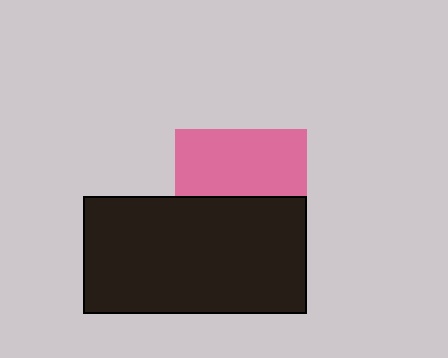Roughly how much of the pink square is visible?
About half of it is visible (roughly 50%).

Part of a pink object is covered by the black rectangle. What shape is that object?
It is a square.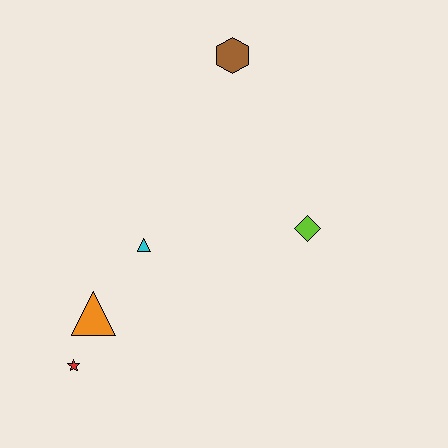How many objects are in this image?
There are 5 objects.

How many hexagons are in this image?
There is 1 hexagon.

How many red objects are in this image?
There is 1 red object.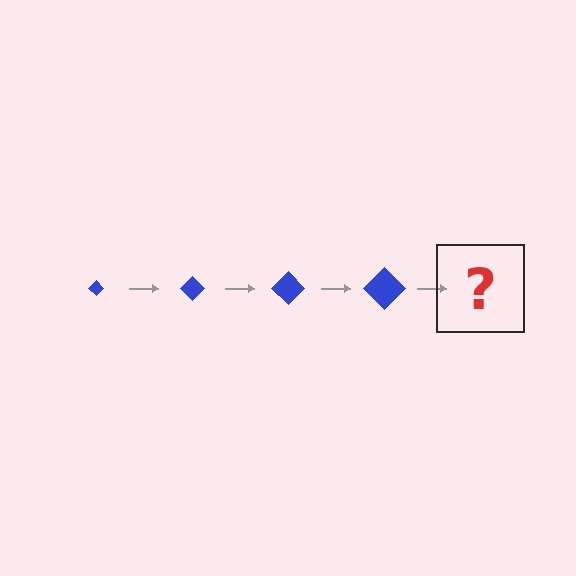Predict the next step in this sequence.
The next step is a blue diamond, larger than the previous one.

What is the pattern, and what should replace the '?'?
The pattern is that the diamond gets progressively larger each step. The '?' should be a blue diamond, larger than the previous one.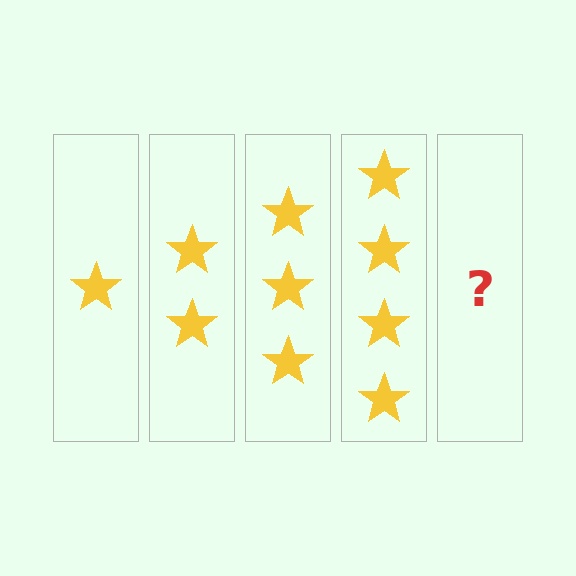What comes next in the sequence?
The next element should be 5 stars.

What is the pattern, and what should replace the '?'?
The pattern is that each step adds one more star. The '?' should be 5 stars.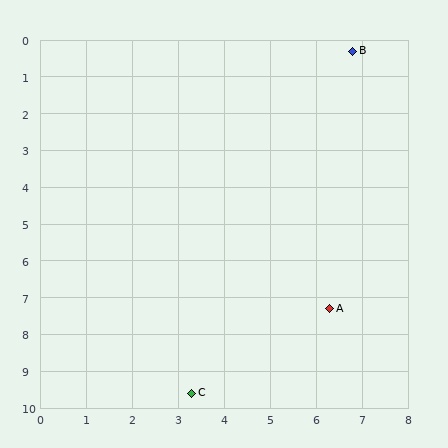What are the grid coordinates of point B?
Point B is at approximately (6.8, 0.3).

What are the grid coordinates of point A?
Point A is at approximately (6.3, 7.3).